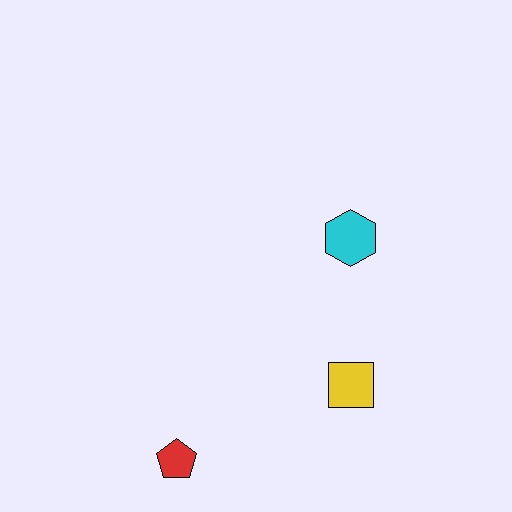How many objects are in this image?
There are 3 objects.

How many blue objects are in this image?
There are no blue objects.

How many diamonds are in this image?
There are no diamonds.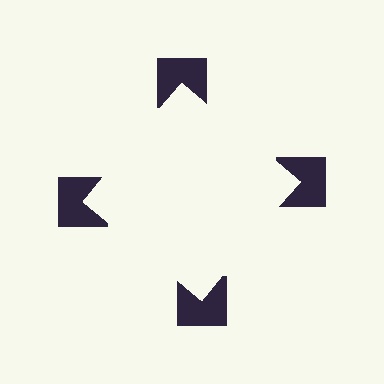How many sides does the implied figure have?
4 sides.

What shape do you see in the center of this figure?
An illusory square — its edges are inferred from the aligned wedge cuts in the notched squares, not physically drawn.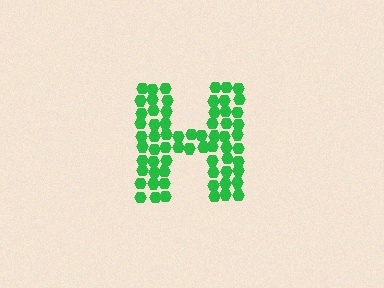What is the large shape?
The large shape is the letter H.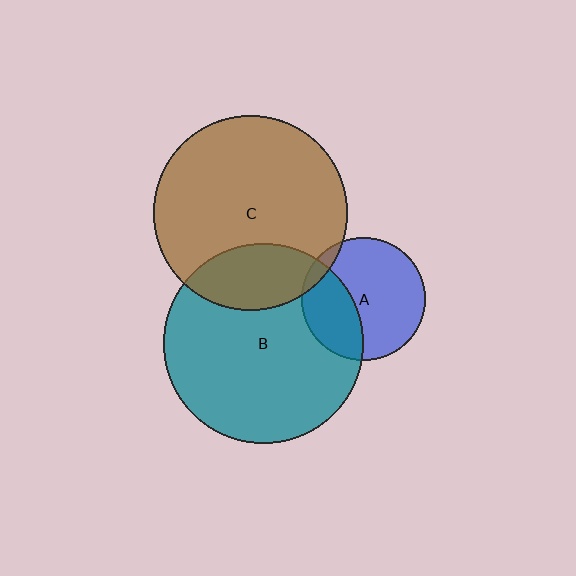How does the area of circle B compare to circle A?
Approximately 2.6 times.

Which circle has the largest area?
Circle B (teal).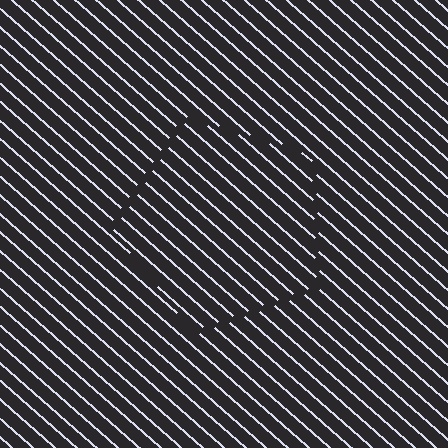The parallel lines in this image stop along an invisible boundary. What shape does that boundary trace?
An illusory pentagon. The interior of the shape contains the same grating, shifted by half a period — the contour is defined by the phase discontinuity where line-ends from the inner and outer gratings abut.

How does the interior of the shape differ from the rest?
The interior of the shape contains the same grating, shifted by half a period — the contour is defined by the phase discontinuity where line-ends from the inner and outer gratings abut.